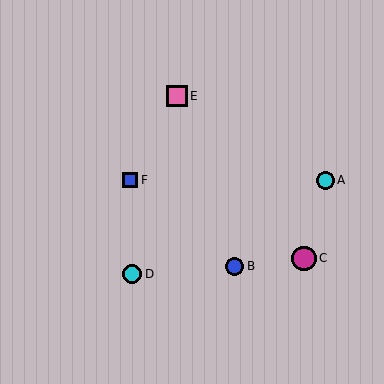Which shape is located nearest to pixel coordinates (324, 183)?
The cyan circle (labeled A) at (325, 181) is nearest to that location.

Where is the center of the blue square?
The center of the blue square is at (130, 180).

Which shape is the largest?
The magenta circle (labeled C) is the largest.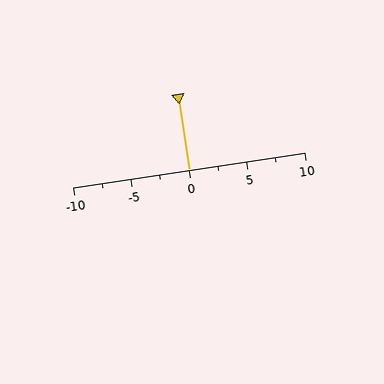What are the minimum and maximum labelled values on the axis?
The axis runs from -10 to 10.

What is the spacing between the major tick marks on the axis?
The major ticks are spaced 5 apart.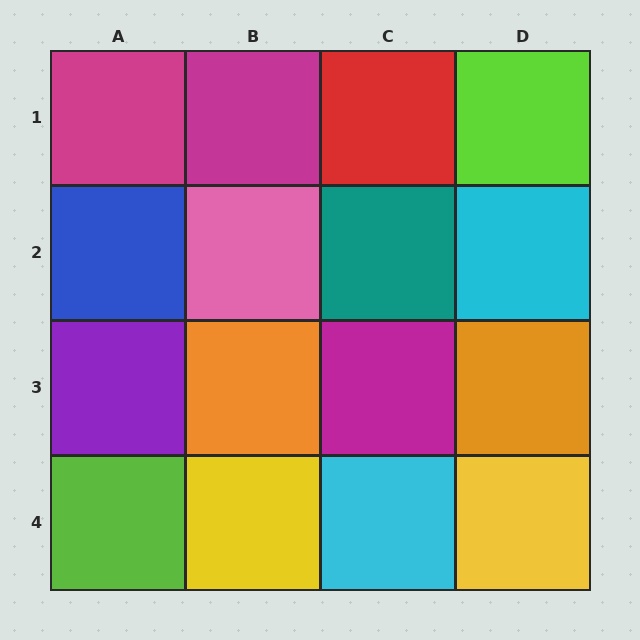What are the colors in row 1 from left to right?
Magenta, magenta, red, lime.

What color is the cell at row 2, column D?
Cyan.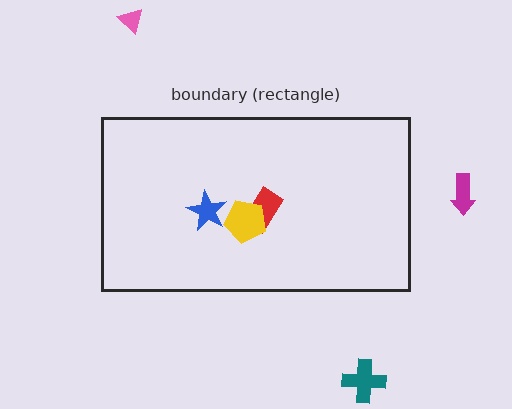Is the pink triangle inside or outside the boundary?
Outside.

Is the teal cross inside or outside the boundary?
Outside.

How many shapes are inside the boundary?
3 inside, 3 outside.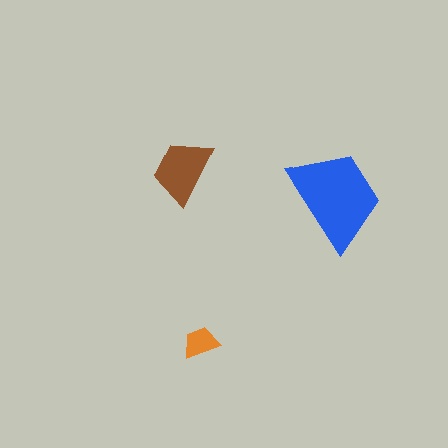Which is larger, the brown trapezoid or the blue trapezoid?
The blue one.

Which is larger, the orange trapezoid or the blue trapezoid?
The blue one.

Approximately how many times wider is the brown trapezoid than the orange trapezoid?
About 2 times wider.